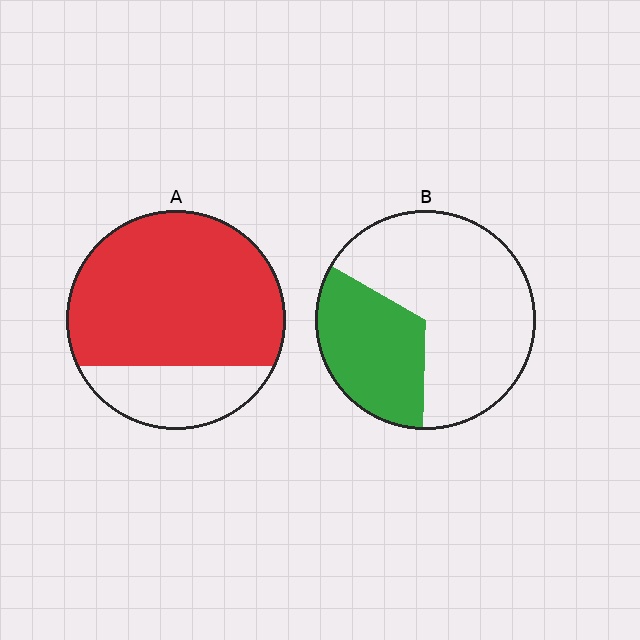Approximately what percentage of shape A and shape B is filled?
A is approximately 75% and B is approximately 35%.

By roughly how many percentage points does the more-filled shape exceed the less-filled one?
By roughly 45 percentage points (A over B).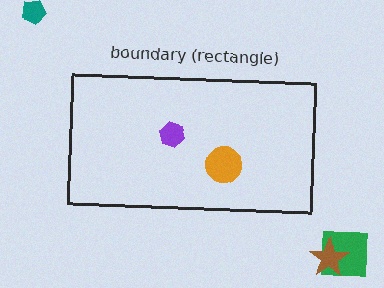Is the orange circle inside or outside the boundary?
Inside.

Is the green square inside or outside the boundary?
Outside.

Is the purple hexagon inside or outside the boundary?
Inside.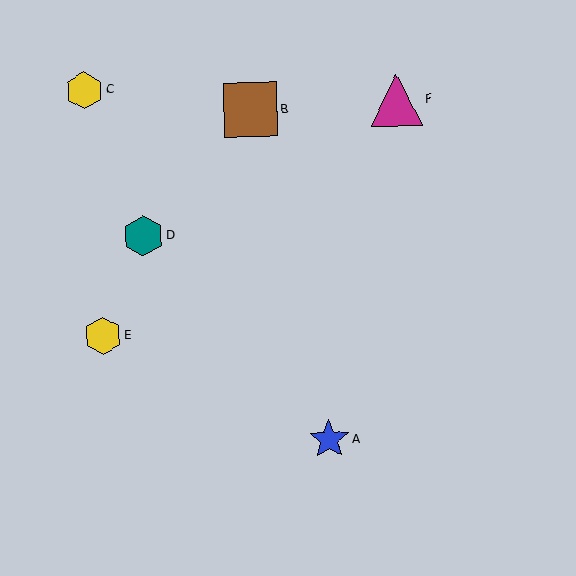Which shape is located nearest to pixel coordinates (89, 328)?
The yellow hexagon (labeled E) at (103, 336) is nearest to that location.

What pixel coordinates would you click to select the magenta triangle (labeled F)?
Click at (396, 100) to select the magenta triangle F.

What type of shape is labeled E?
Shape E is a yellow hexagon.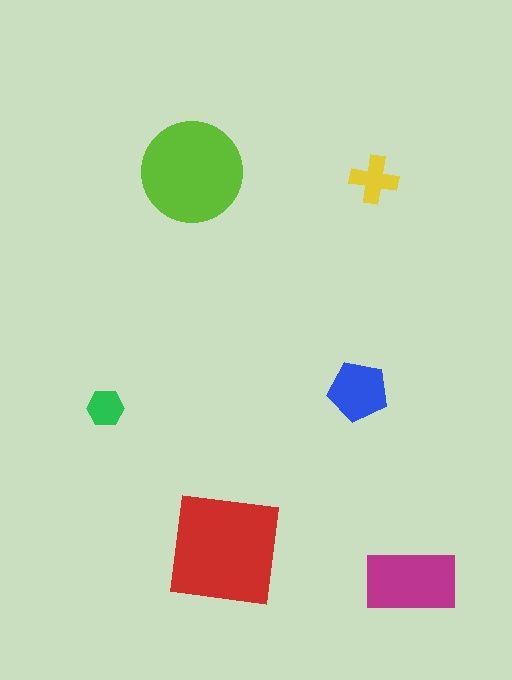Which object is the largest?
The red square.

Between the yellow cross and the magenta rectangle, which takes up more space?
The magenta rectangle.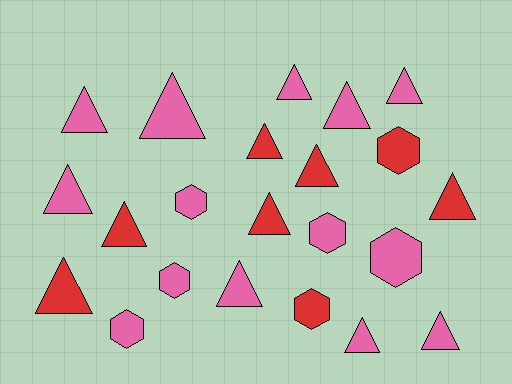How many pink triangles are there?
There are 9 pink triangles.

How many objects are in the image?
There are 22 objects.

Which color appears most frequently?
Pink, with 14 objects.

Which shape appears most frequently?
Triangle, with 15 objects.